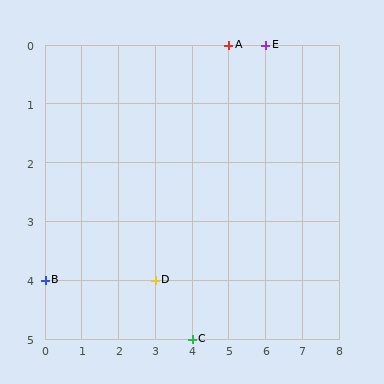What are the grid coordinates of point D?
Point D is at grid coordinates (3, 4).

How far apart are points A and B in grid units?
Points A and B are 5 columns and 4 rows apart (about 6.4 grid units diagonally).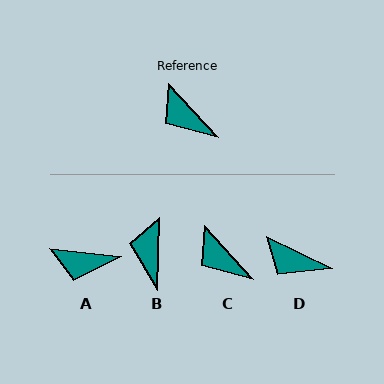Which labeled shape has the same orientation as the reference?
C.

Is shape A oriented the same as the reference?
No, it is off by about 42 degrees.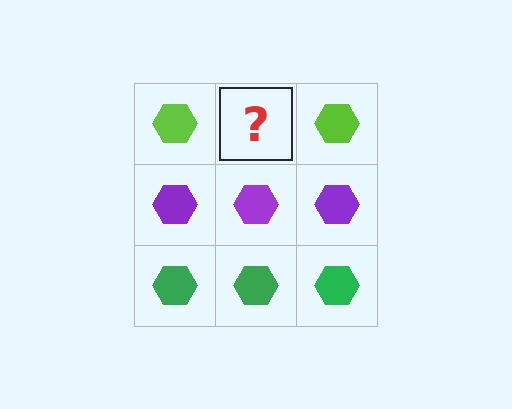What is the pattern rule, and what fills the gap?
The rule is that each row has a consistent color. The gap should be filled with a lime hexagon.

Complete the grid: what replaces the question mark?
The question mark should be replaced with a lime hexagon.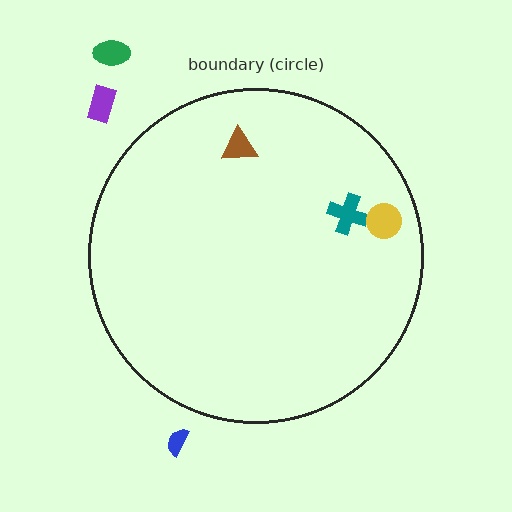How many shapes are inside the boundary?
3 inside, 3 outside.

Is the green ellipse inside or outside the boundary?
Outside.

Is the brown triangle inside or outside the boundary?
Inside.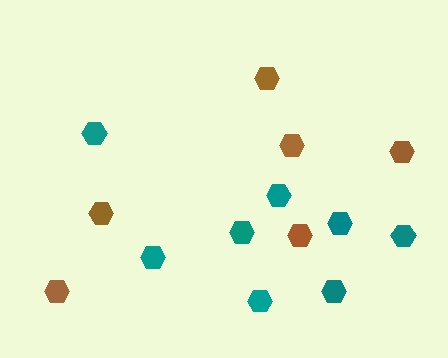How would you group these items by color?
There are 2 groups: one group of brown hexagons (6) and one group of teal hexagons (8).